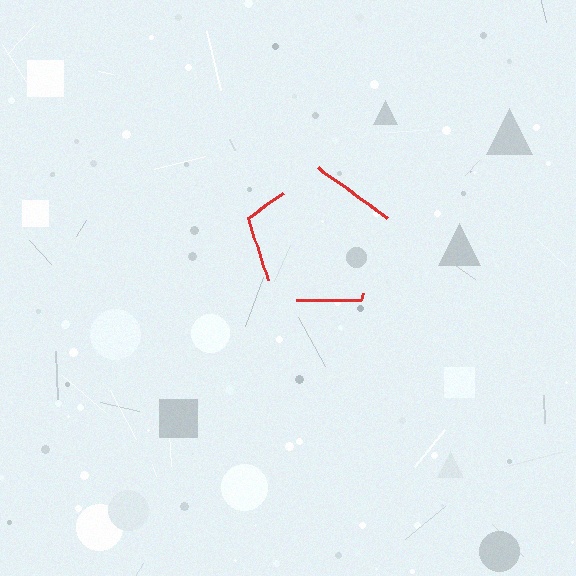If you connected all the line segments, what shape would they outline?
They would outline a pentagon.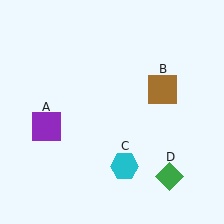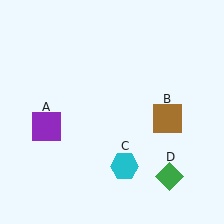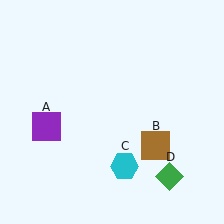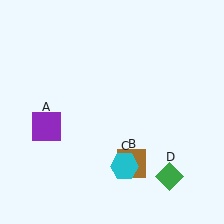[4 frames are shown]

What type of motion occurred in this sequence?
The brown square (object B) rotated clockwise around the center of the scene.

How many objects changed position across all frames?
1 object changed position: brown square (object B).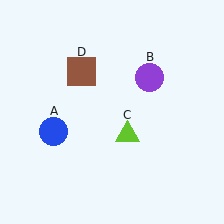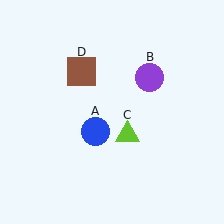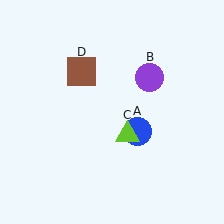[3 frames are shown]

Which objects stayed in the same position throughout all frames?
Purple circle (object B) and lime triangle (object C) and brown square (object D) remained stationary.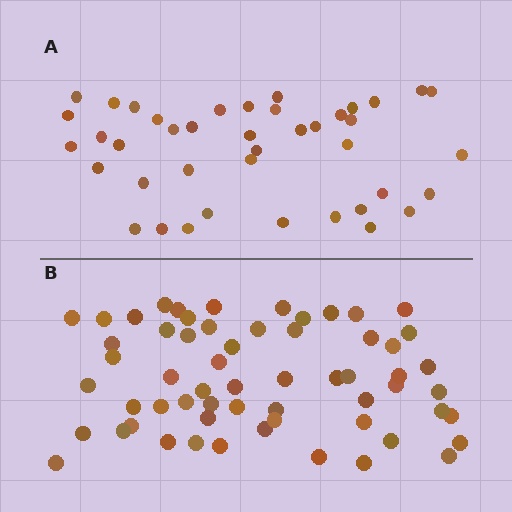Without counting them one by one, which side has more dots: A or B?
Region B (the bottom region) has more dots.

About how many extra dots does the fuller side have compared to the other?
Region B has approximately 20 more dots than region A.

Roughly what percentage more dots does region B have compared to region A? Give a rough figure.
About 45% more.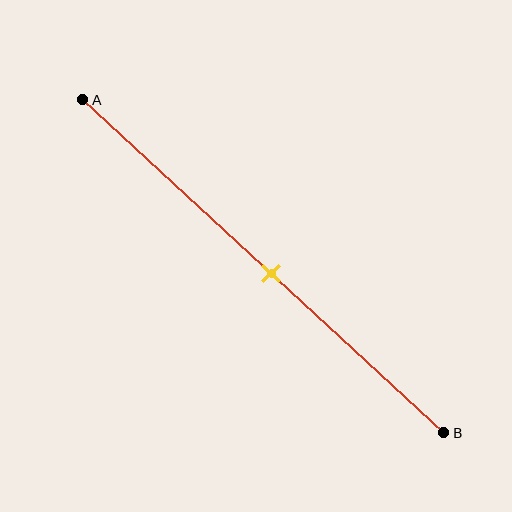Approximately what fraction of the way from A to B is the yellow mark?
The yellow mark is approximately 50% of the way from A to B.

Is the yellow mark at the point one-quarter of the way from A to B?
No, the mark is at about 50% from A, not at the 25% one-quarter point.